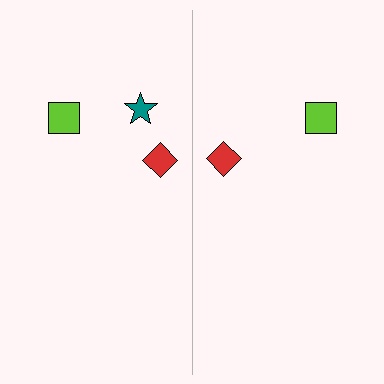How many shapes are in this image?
There are 5 shapes in this image.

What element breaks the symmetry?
A teal star is missing from the right side.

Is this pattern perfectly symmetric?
No, the pattern is not perfectly symmetric. A teal star is missing from the right side.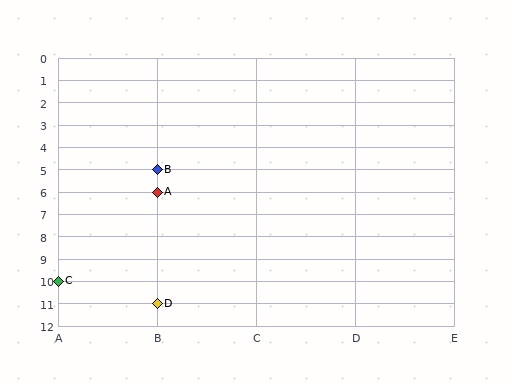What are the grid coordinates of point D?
Point D is at grid coordinates (B, 11).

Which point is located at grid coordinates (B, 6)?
Point A is at (B, 6).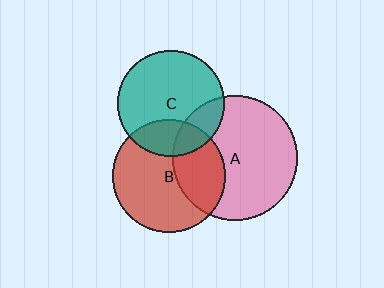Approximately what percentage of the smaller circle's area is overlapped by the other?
Approximately 25%.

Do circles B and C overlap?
Yes.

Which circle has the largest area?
Circle A (pink).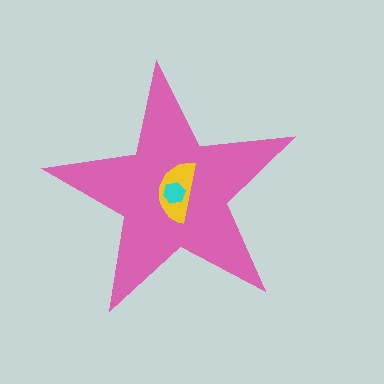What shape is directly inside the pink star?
The yellow semicircle.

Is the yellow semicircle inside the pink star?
Yes.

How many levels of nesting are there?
3.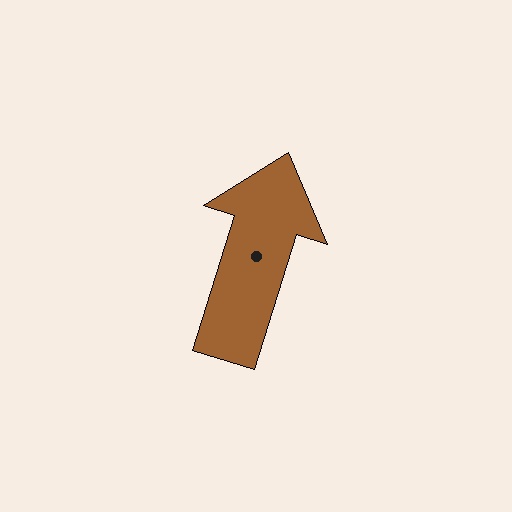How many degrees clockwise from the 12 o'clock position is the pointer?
Approximately 17 degrees.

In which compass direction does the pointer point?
North.